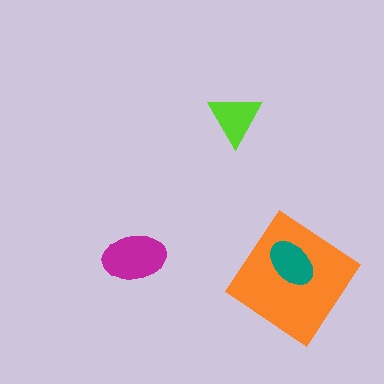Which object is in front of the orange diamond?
The teal ellipse is in front of the orange diamond.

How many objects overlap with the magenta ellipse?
0 objects overlap with the magenta ellipse.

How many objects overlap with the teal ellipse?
1 object overlaps with the teal ellipse.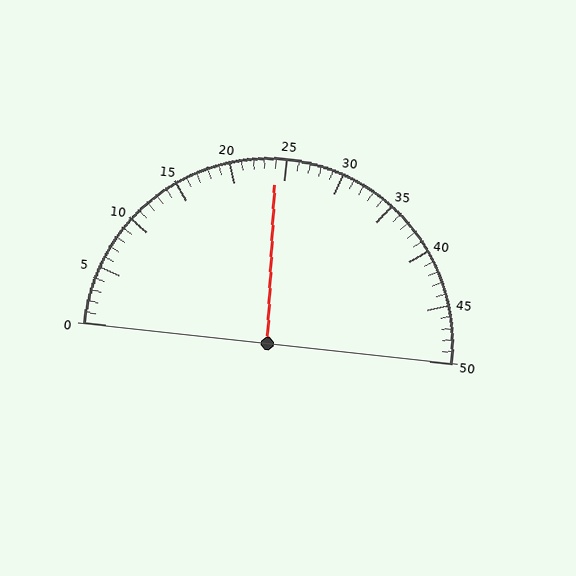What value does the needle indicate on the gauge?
The needle indicates approximately 24.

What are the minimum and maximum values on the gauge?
The gauge ranges from 0 to 50.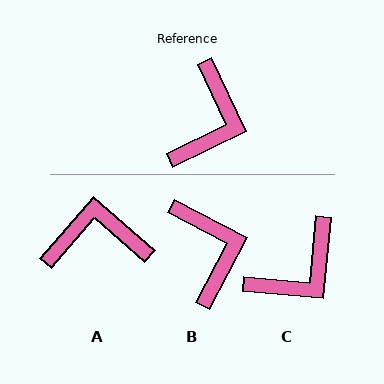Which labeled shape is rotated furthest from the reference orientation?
A, about 113 degrees away.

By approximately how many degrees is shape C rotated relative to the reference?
Approximately 31 degrees clockwise.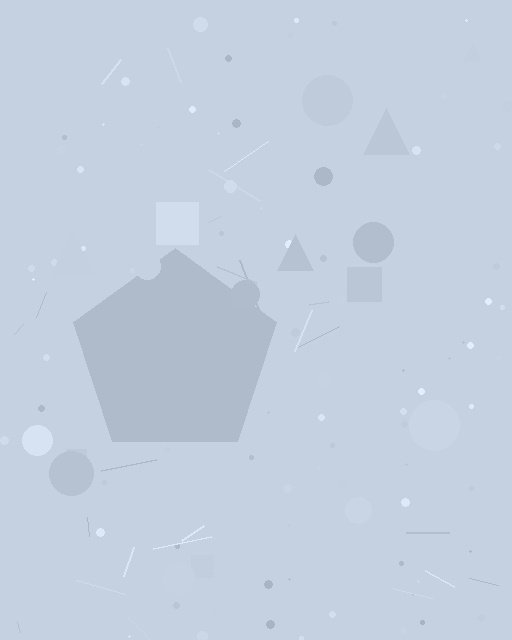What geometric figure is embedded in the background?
A pentagon is embedded in the background.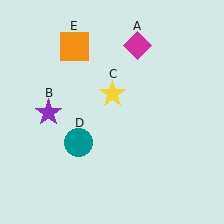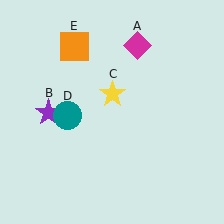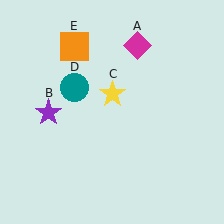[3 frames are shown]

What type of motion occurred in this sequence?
The teal circle (object D) rotated clockwise around the center of the scene.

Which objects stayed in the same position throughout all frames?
Magenta diamond (object A) and purple star (object B) and yellow star (object C) and orange square (object E) remained stationary.